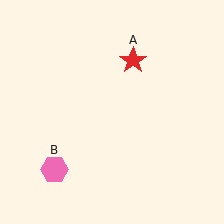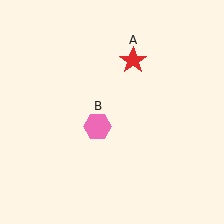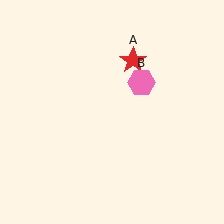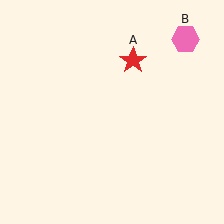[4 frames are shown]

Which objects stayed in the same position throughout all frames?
Red star (object A) remained stationary.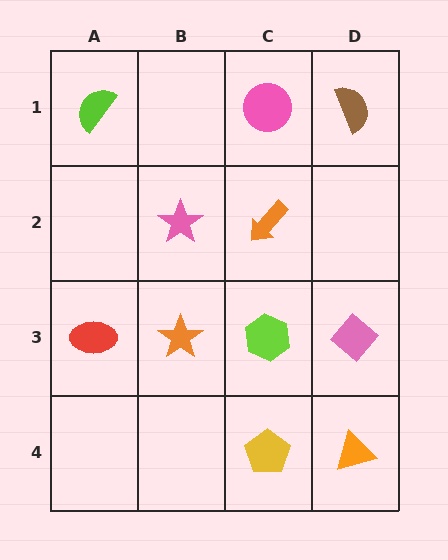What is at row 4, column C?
A yellow pentagon.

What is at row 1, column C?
A pink circle.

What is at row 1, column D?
A brown semicircle.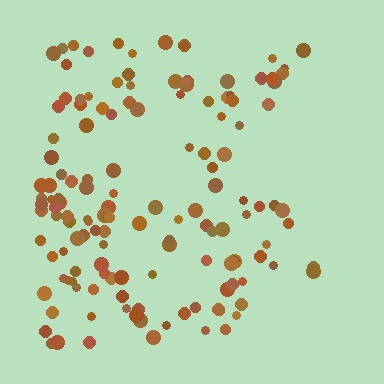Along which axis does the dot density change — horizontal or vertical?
Horizontal.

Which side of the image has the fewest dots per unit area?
The right.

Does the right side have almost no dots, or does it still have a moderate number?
Still a moderate number, just noticeably fewer than the left.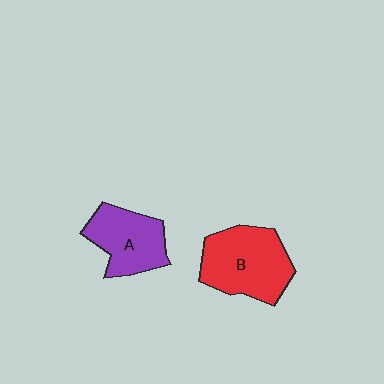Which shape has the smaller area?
Shape A (purple).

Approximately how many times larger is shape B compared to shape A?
Approximately 1.3 times.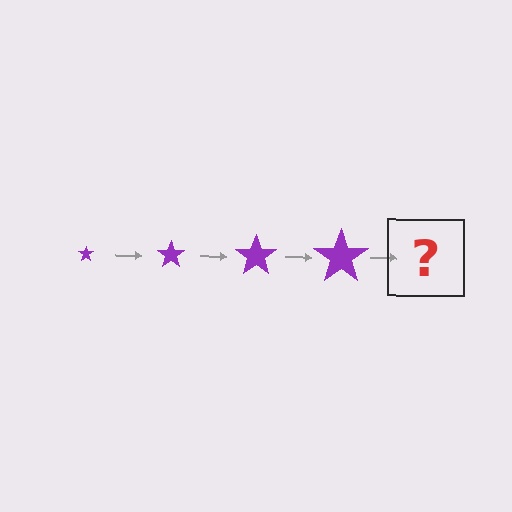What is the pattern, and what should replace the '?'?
The pattern is that the star gets progressively larger each step. The '?' should be a purple star, larger than the previous one.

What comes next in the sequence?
The next element should be a purple star, larger than the previous one.